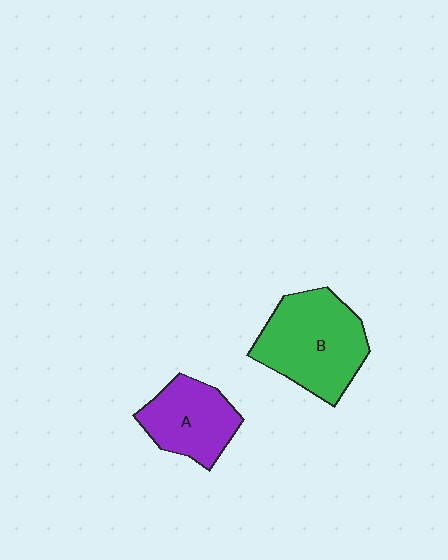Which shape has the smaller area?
Shape A (purple).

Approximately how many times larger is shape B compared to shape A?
Approximately 1.4 times.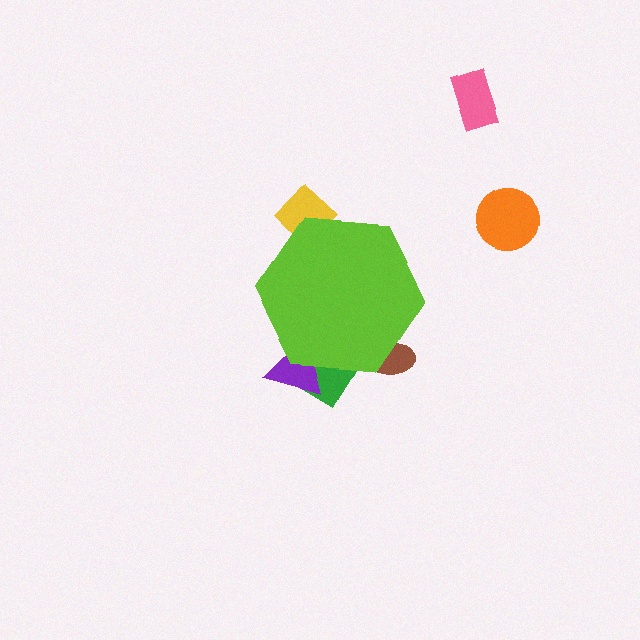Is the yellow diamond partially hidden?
Yes, the yellow diamond is partially hidden behind the lime hexagon.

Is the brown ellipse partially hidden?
Yes, the brown ellipse is partially hidden behind the lime hexagon.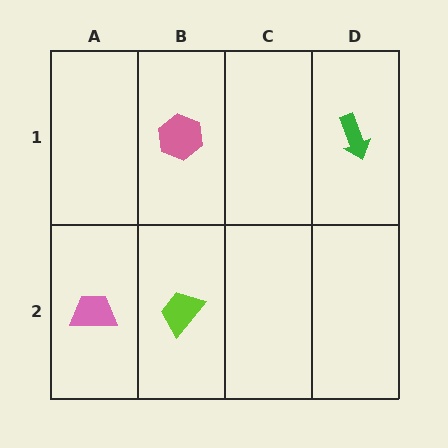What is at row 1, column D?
A green arrow.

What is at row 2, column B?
A lime trapezoid.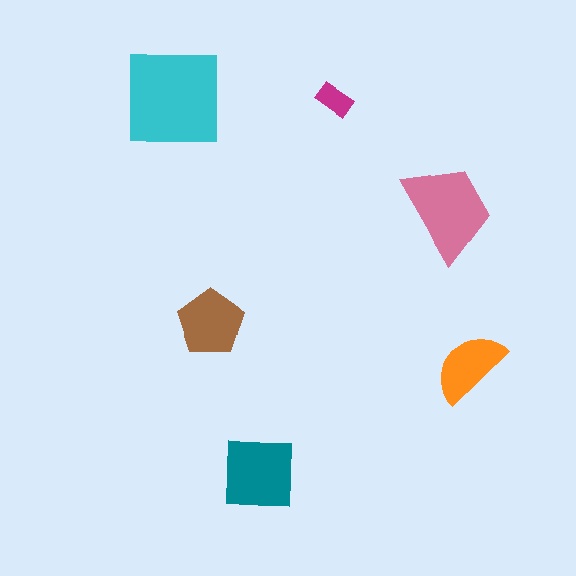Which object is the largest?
The cyan square.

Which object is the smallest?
The magenta rectangle.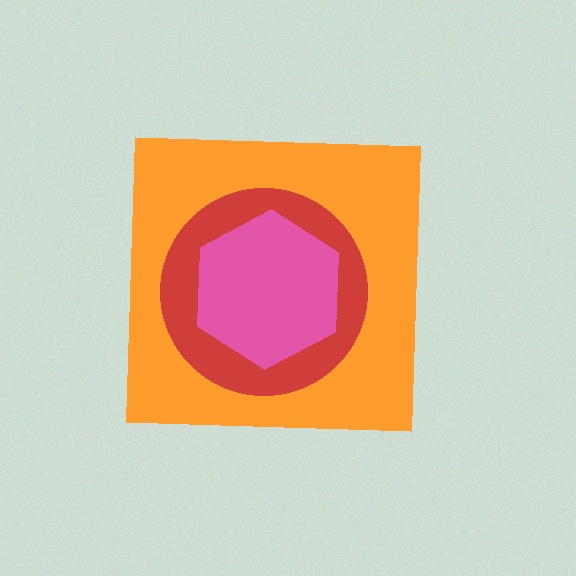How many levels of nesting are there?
3.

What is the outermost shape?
The orange square.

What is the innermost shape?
The pink hexagon.